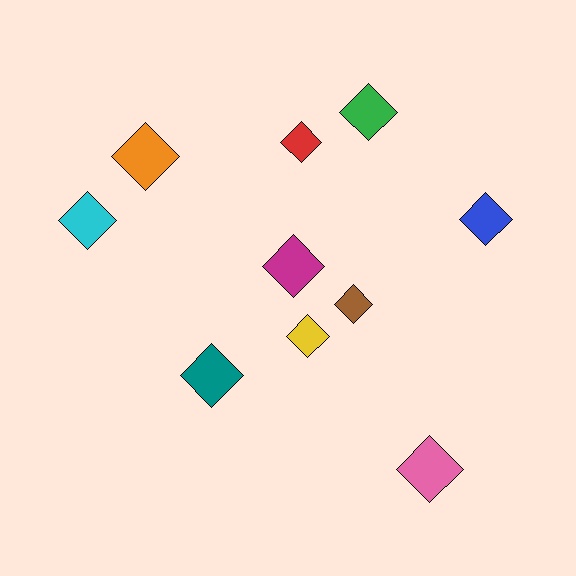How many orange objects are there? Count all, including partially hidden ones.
There is 1 orange object.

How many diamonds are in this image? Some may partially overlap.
There are 10 diamonds.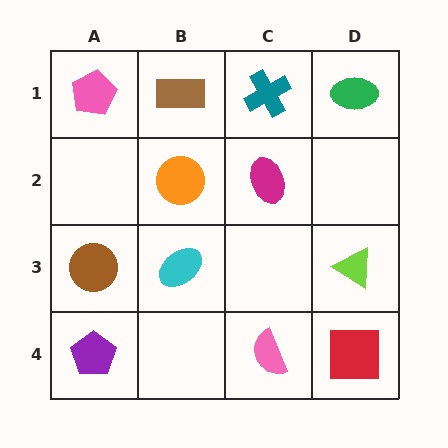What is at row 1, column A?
A pink pentagon.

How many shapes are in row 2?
2 shapes.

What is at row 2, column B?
An orange circle.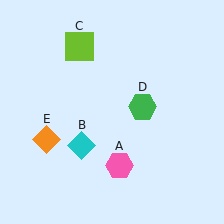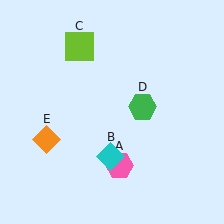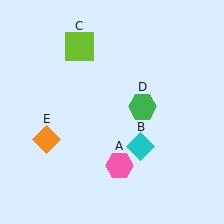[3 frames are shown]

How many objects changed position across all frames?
1 object changed position: cyan diamond (object B).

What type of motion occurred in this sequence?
The cyan diamond (object B) rotated counterclockwise around the center of the scene.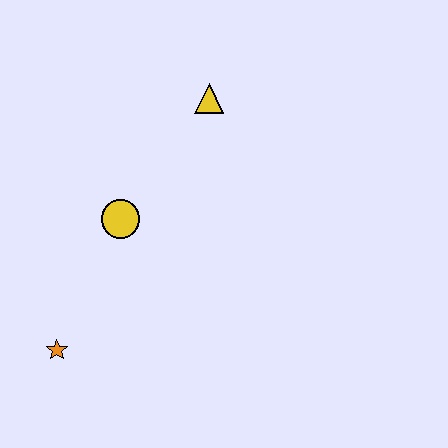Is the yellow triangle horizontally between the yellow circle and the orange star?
No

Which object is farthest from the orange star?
The yellow triangle is farthest from the orange star.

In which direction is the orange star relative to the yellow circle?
The orange star is below the yellow circle.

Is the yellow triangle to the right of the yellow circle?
Yes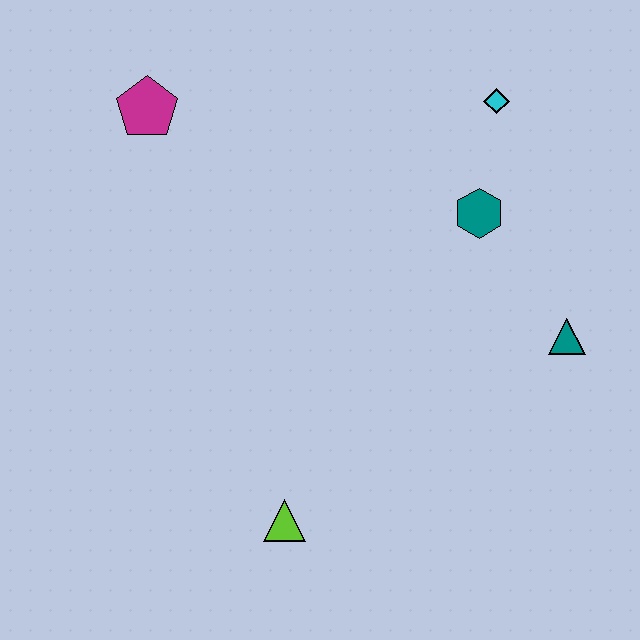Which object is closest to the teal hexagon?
The cyan diamond is closest to the teal hexagon.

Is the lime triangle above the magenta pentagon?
No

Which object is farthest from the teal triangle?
The magenta pentagon is farthest from the teal triangle.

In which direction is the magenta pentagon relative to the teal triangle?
The magenta pentagon is to the left of the teal triangle.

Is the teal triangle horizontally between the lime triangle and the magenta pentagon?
No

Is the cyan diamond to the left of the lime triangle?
No